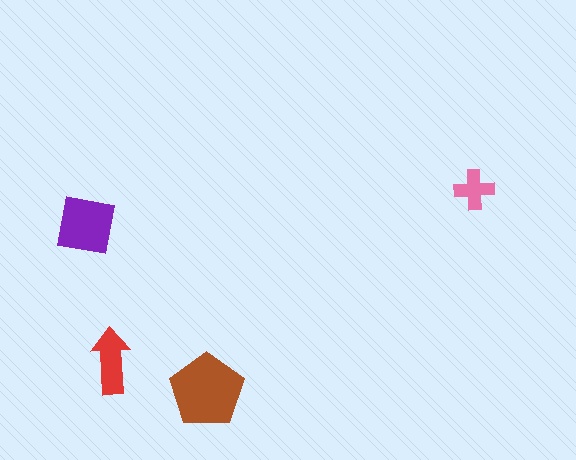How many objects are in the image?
There are 4 objects in the image.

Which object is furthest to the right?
The pink cross is rightmost.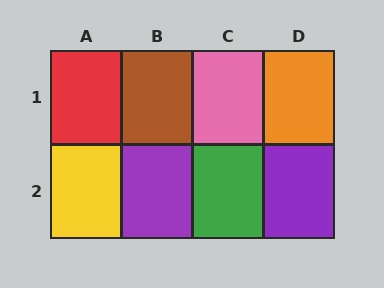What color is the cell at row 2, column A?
Yellow.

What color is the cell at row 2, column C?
Green.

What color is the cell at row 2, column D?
Purple.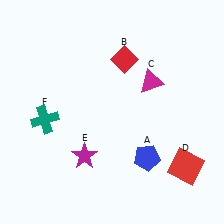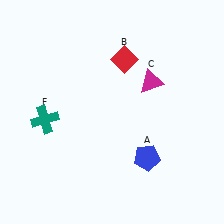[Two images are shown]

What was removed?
The red square (D), the magenta star (E) were removed in Image 2.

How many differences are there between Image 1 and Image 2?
There are 2 differences between the two images.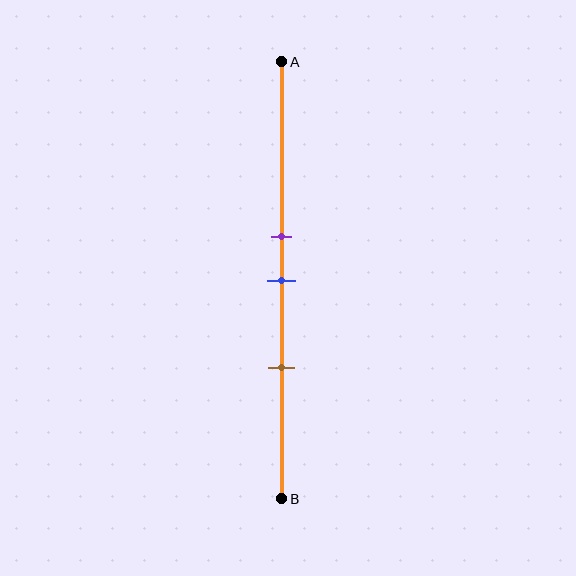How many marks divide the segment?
There are 3 marks dividing the segment.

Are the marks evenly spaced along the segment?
Yes, the marks are approximately evenly spaced.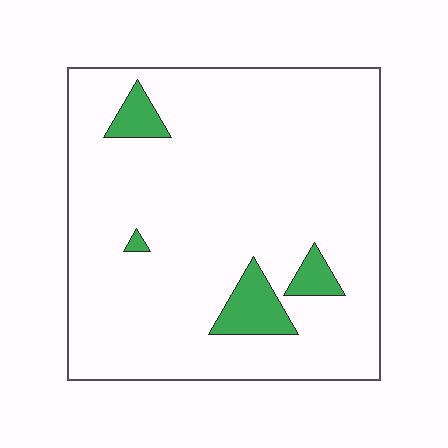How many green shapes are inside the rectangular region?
4.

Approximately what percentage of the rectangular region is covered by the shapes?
Approximately 10%.